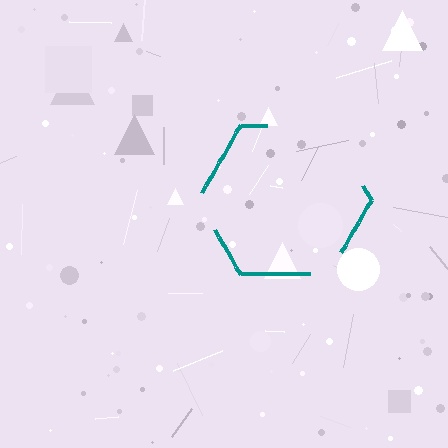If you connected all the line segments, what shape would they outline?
They would outline a hexagon.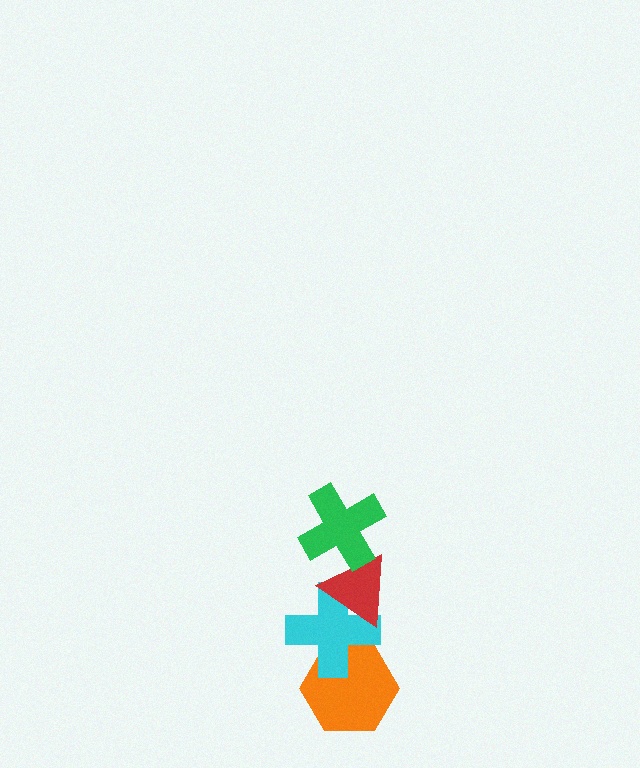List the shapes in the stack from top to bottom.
From top to bottom: the green cross, the red triangle, the cyan cross, the orange hexagon.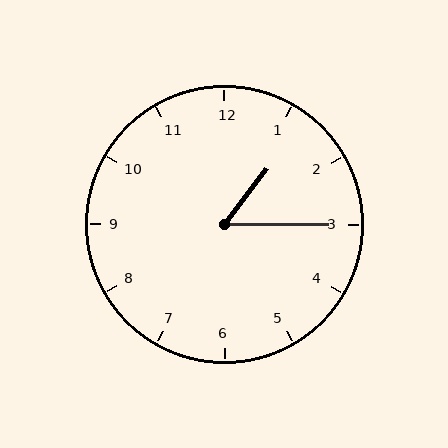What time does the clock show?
1:15.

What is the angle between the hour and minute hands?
Approximately 52 degrees.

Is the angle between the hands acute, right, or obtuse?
It is acute.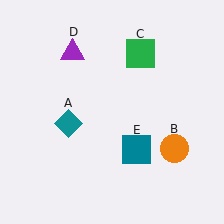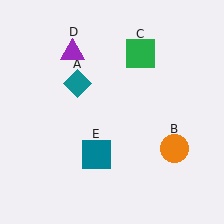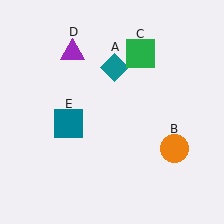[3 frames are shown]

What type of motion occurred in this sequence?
The teal diamond (object A), teal square (object E) rotated clockwise around the center of the scene.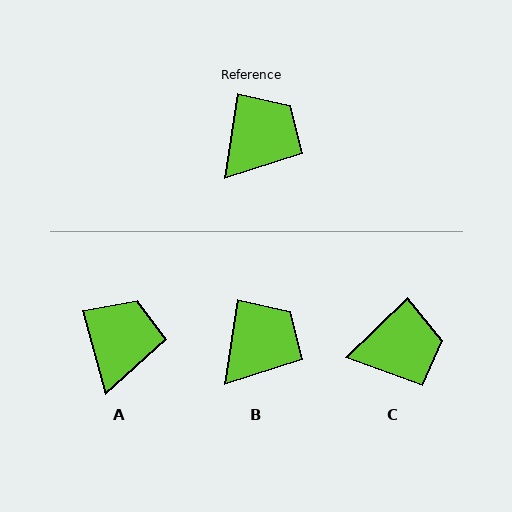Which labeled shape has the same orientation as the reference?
B.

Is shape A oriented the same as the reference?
No, it is off by about 23 degrees.